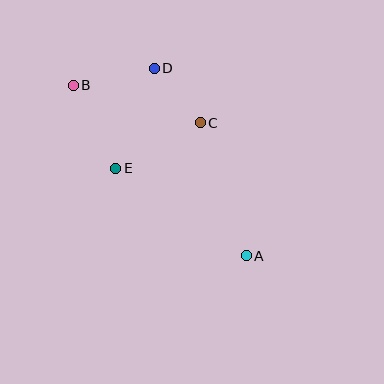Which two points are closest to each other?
Points C and D are closest to each other.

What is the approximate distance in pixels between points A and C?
The distance between A and C is approximately 141 pixels.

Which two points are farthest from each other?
Points A and B are farthest from each other.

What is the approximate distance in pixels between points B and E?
The distance between B and E is approximately 94 pixels.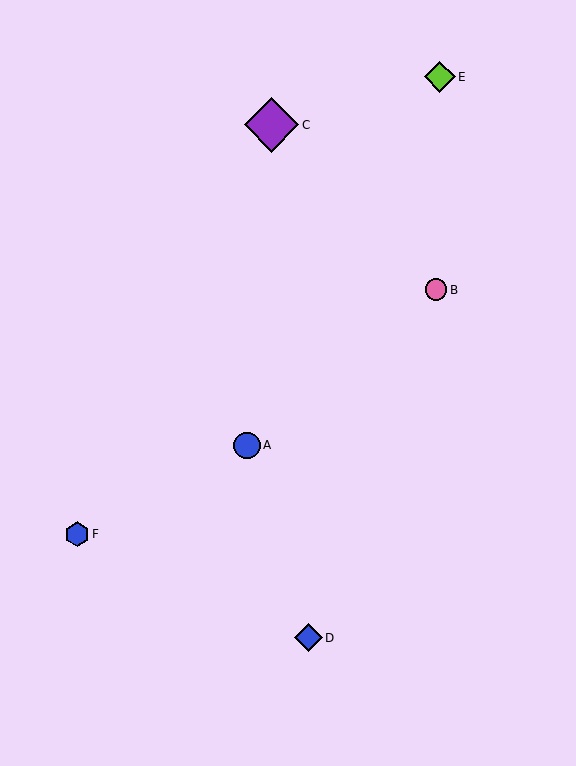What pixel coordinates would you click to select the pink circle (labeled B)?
Click at (436, 290) to select the pink circle B.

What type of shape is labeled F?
Shape F is a blue hexagon.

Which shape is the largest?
The purple diamond (labeled C) is the largest.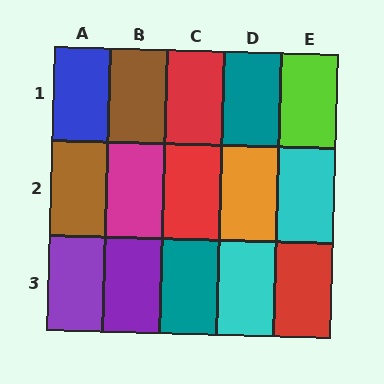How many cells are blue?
1 cell is blue.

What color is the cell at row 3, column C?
Teal.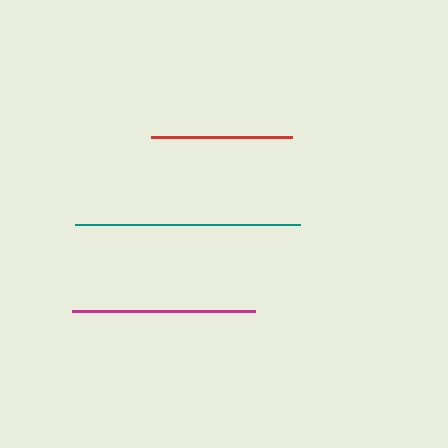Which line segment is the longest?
The teal line is the longest at approximately 225 pixels.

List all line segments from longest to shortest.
From longest to shortest: teal, magenta, red.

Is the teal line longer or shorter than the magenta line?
The teal line is longer than the magenta line.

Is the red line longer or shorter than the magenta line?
The magenta line is longer than the red line.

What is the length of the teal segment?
The teal segment is approximately 225 pixels long.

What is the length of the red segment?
The red segment is approximately 141 pixels long.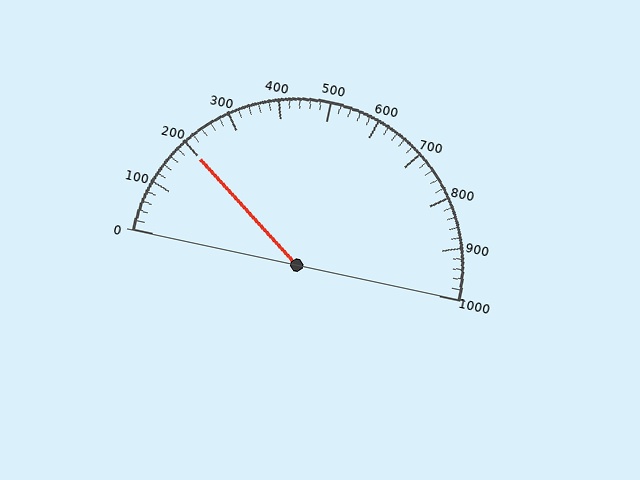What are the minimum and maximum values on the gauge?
The gauge ranges from 0 to 1000.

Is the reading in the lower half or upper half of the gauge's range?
The reading is in the lower half of the range (0 to 1000).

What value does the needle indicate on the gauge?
The needle indicates approximately 200.